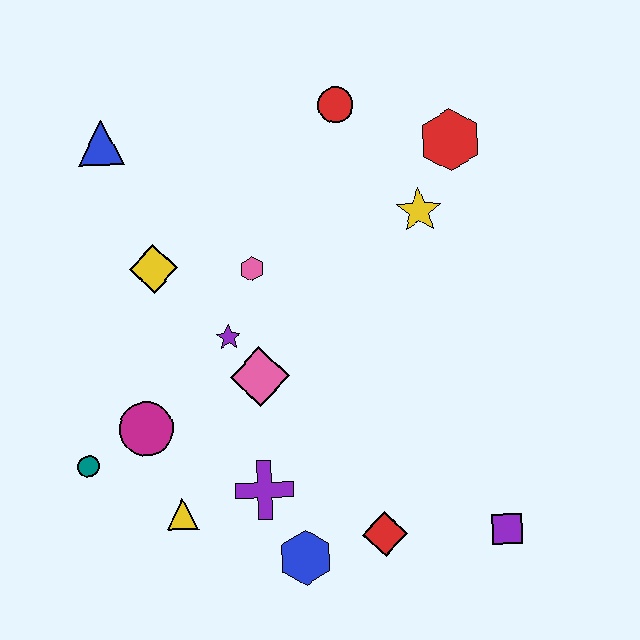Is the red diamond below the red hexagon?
Yes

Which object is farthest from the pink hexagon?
The purple square is farthest from the pink hexagon.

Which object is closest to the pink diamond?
The purple star is closest to the pink diamond.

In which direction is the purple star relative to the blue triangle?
The purple star is below the blue triangle.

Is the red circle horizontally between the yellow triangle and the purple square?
Yes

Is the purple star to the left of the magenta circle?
No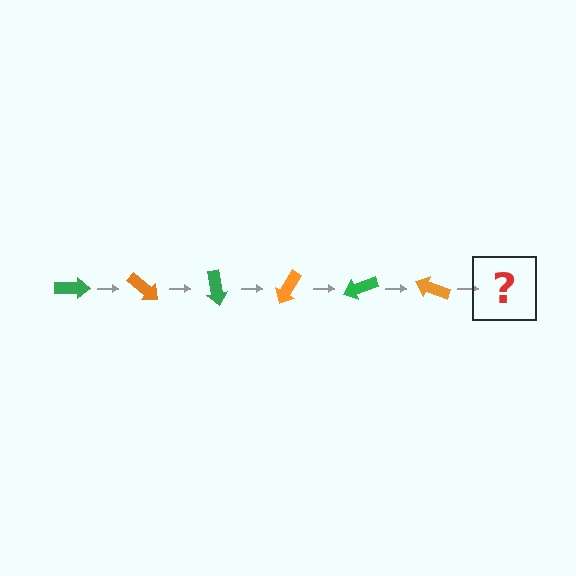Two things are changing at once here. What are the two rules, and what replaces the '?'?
The two rules are that it rotates 40 degrees each step and the color cycles through green and orange. The '?' should be a green arrow, rotated 240 degrees from the start.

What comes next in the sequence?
The next element should be a green arrow, rotated 240 degrees from the start.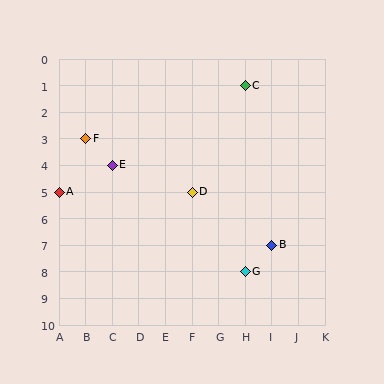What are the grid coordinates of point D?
Point D is at grid coordinates (F, 5).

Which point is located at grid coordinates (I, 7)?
Point B is at (I, 7).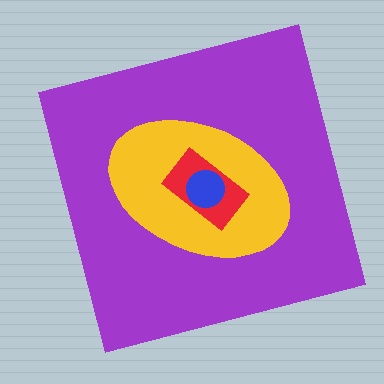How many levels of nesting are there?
4.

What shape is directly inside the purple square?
The yellow ellipse.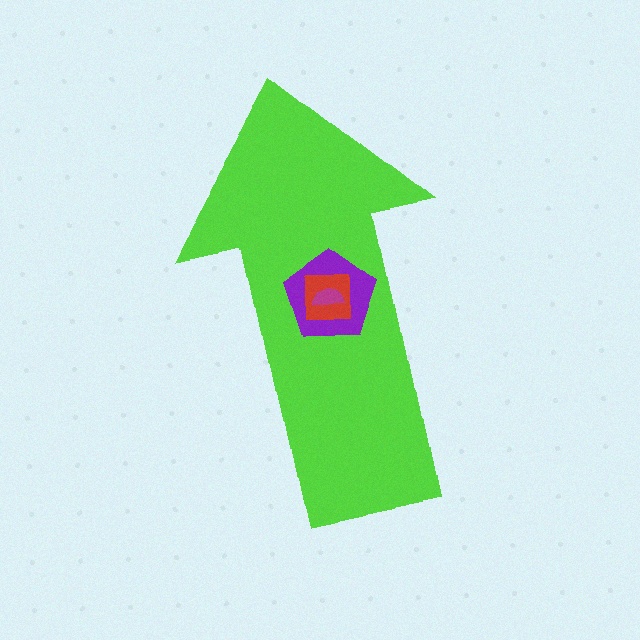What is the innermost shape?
The magenta semicircle.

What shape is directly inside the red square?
The magenta semicircle.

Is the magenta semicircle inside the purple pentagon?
Yes.